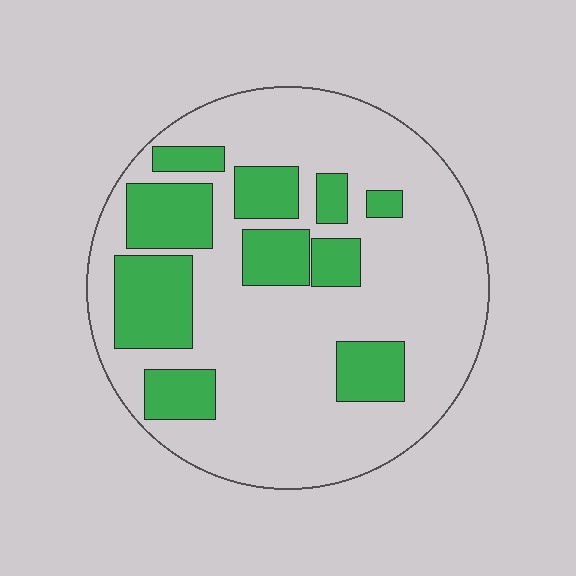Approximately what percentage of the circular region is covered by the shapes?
Approximately 30%.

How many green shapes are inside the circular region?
10.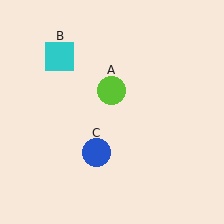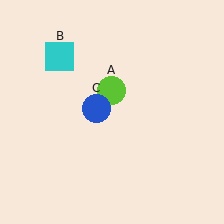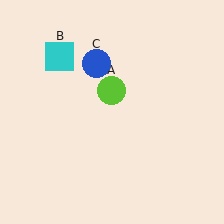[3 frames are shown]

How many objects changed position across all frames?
1 object changed position: blue circle (object C).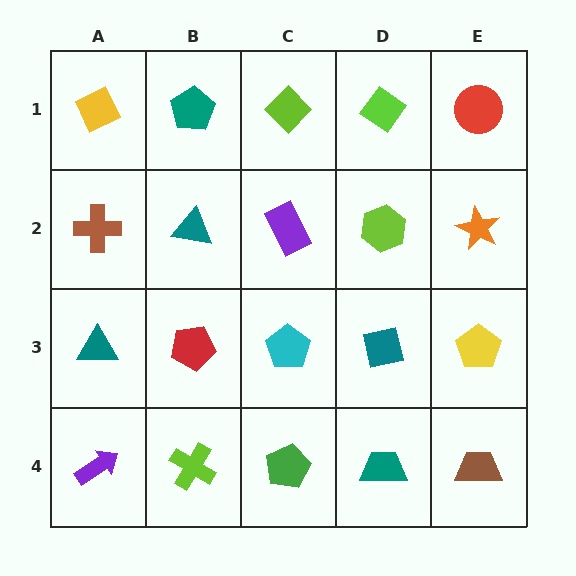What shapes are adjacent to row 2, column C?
A lime diamond (row 1, column C), a cyan pentagon (row 3, column C), a teal triangle (row 2, column B), a lime hexagon (row 2, column D).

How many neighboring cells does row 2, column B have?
4.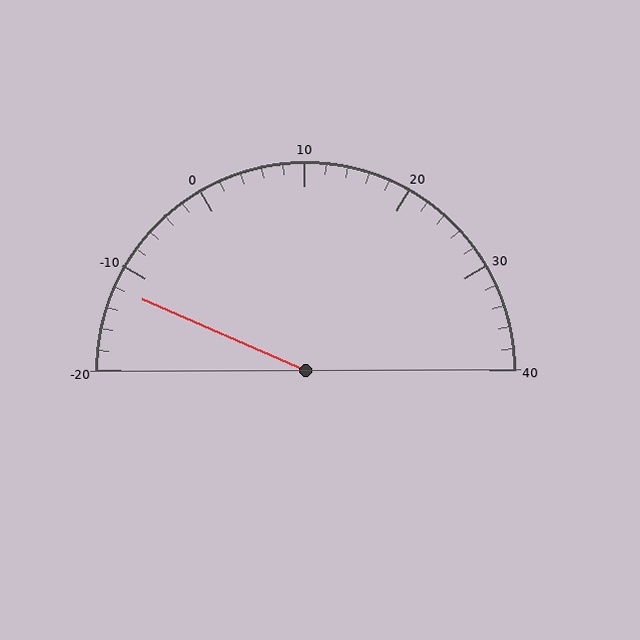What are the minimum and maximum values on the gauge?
The gauge ranges from -20 to 40.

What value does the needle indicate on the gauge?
The needle indicates approximately -12.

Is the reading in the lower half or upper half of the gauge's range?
The reading is in the lower half of the range (-20 to 40).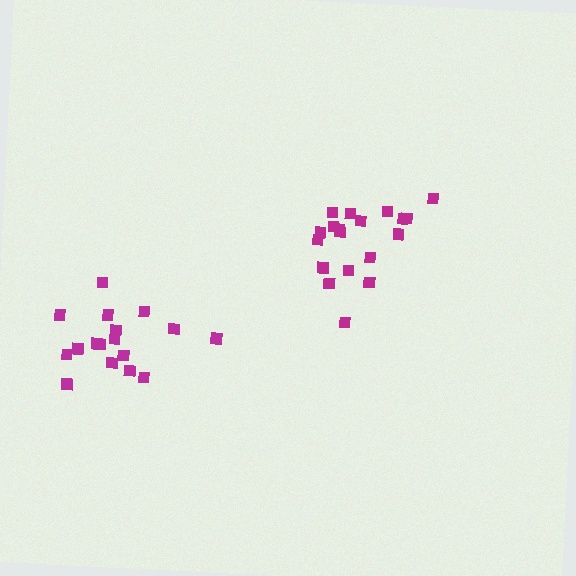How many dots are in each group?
Group 1: 18 dots, Group 2: 19 dots (37 total).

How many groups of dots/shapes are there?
There are 2 groups.